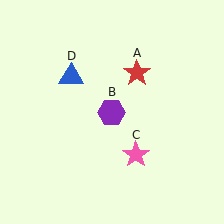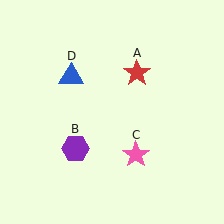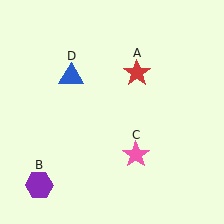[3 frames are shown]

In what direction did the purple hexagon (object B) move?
The purple hexagon (object B) moved down and to the left.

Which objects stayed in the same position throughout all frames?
Red star (object A) and pink star (object C) and blue triangle (object D) remained stationary.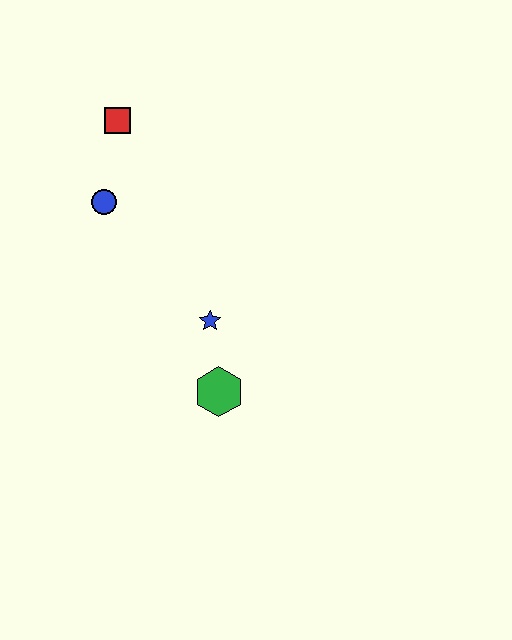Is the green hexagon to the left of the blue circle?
No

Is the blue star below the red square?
Yes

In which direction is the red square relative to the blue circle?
The red square is above the blue circle.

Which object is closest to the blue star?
The green hexagon is closest to the blue star.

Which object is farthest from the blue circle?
The green hexagon is farthest from the blue circle.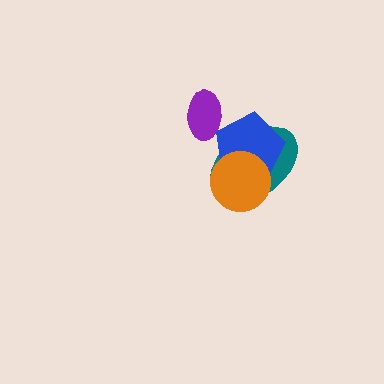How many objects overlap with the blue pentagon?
3 objects overlap with the blue pentagon.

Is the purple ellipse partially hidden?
Yes, it is partially covered by another shape.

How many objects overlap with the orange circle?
2 objects overlap with the orange circle.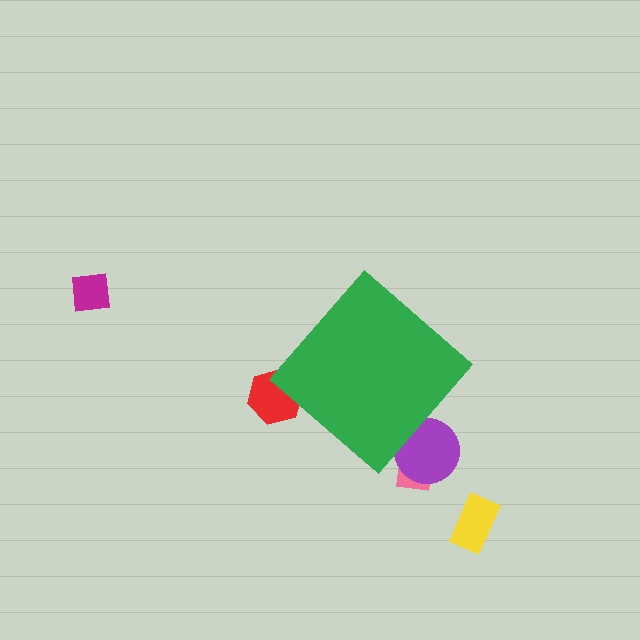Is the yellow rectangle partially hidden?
No, the yellow rectangle is fully visible.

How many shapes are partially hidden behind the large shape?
3 shapes are partially hidden.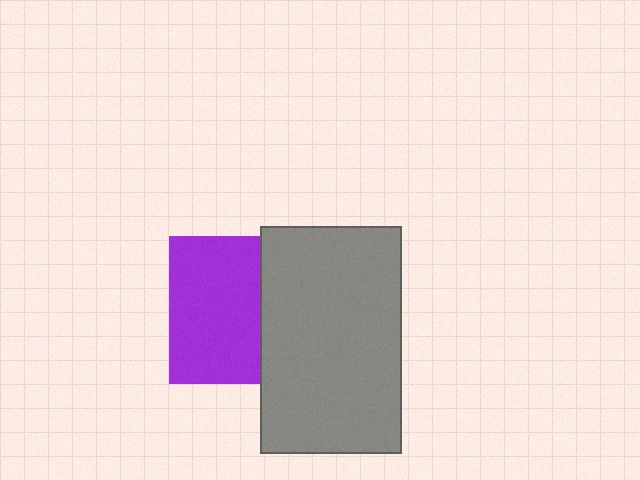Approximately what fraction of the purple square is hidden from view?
Roughly 38% of the purple square is hidden behind the gray rectangle.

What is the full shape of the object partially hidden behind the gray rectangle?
The partially hidden object is a purple square.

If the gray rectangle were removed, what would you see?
You would see the complete purple square.